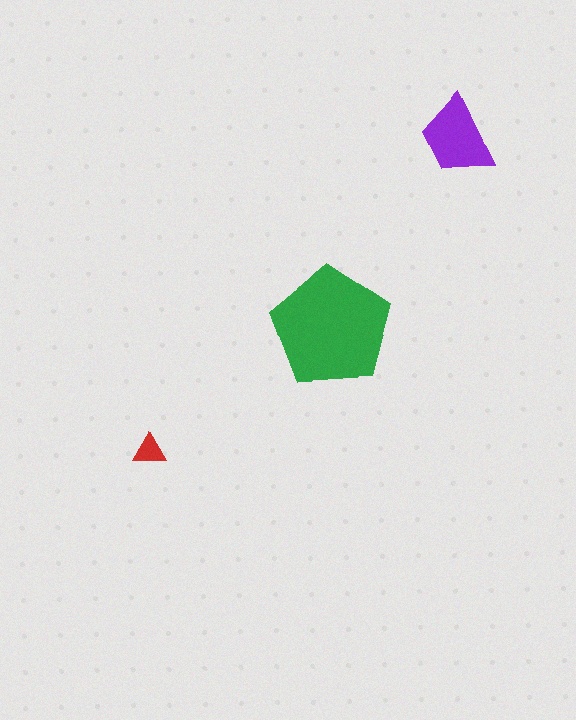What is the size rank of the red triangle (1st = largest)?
3rd.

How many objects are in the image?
There are 3 objects in the image.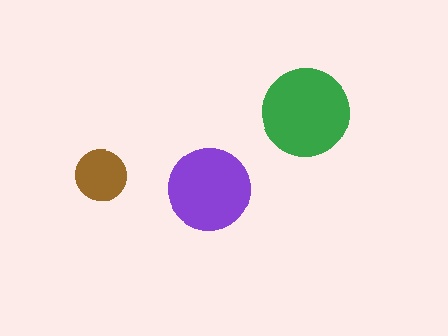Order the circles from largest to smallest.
the green one, the purple one, the brown one.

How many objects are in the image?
There are 3 objects in the image.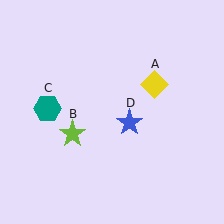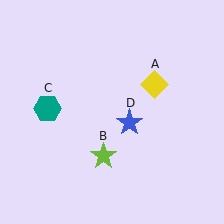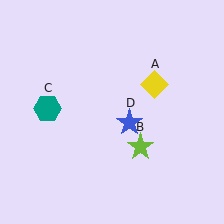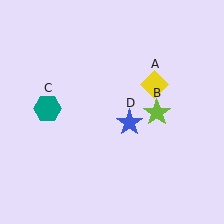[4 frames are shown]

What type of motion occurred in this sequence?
The lime star (object B) rotated counterclockwise around the center of the scene.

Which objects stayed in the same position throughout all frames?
Yellow diamond (object A) and teal hexagon (object C) and blue star (object D) remained stationary.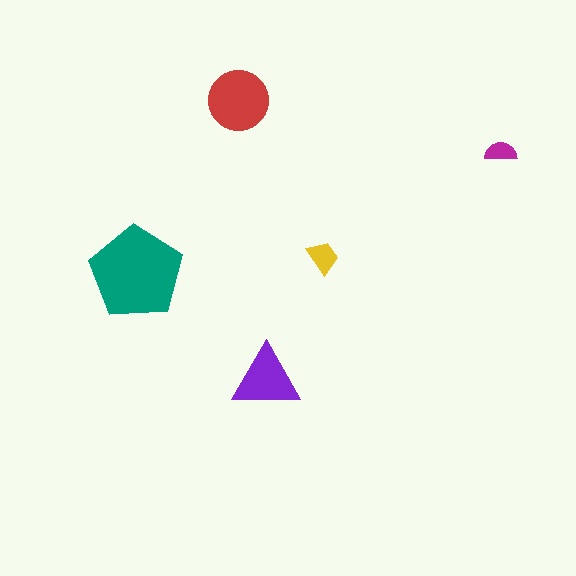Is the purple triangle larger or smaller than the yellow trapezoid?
Larger.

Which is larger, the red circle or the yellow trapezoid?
The red circle.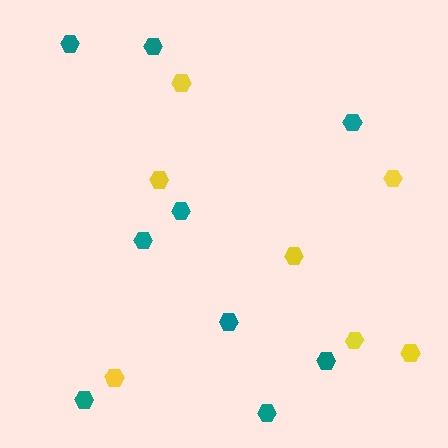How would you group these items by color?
There are 2 groups: one group of teal hexagons (9) and one group of yellow hexagons (7).